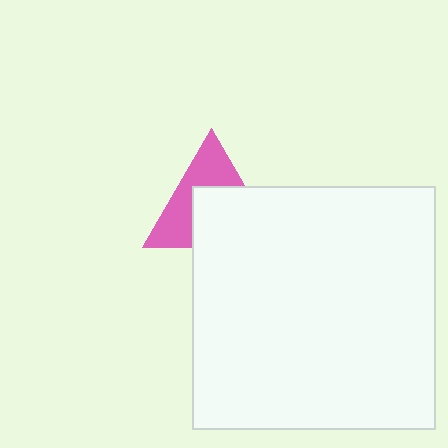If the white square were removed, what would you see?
You would see the complete pink triangle.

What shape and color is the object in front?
The object in front is a white square.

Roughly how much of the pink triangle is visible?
About half of it is visible (roughly 47%).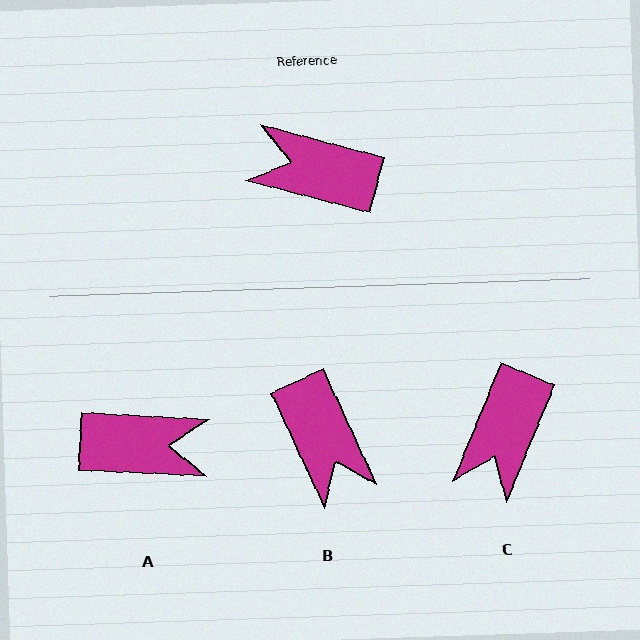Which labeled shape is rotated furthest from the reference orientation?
A, about 168 degrees away.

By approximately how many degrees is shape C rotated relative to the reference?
Approximately 82 degrees counter-clockwise.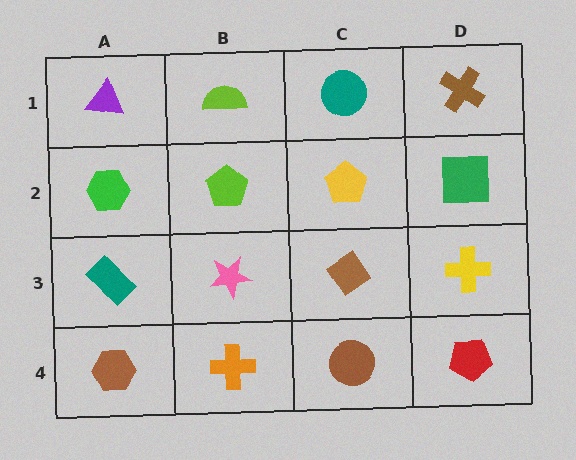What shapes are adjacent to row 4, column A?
A teal rectangle (row 3, column A), an orange cross (row 4, column B).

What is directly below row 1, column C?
A yellow pentagon.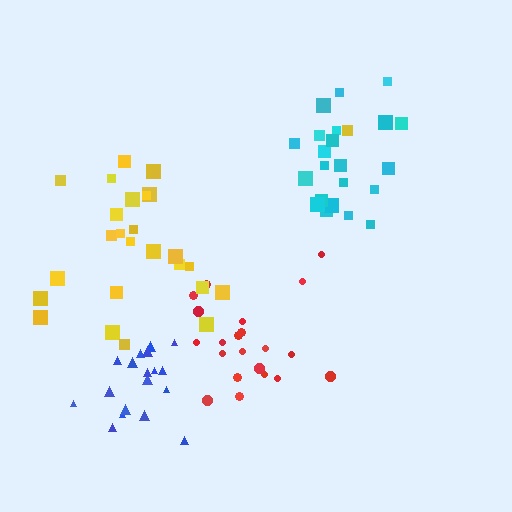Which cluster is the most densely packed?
Blue.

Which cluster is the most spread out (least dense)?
Yellow.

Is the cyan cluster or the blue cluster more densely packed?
Blue.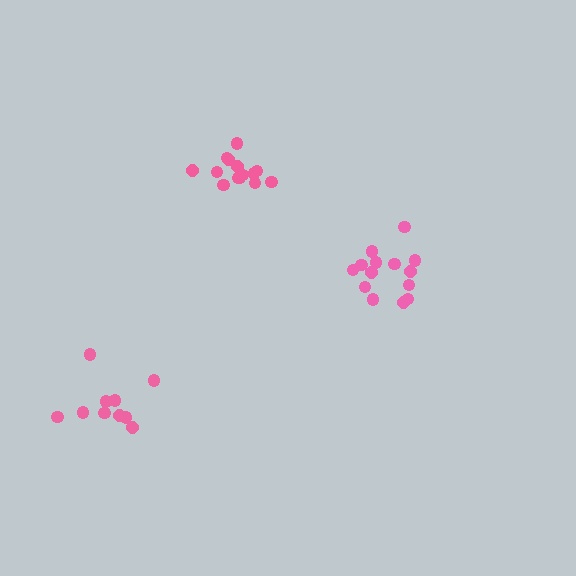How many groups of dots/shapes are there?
There are 3 groups.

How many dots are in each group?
Group 1: 14 dots, Group 2: 14 dots, Group 3: 10 dots (38 total).